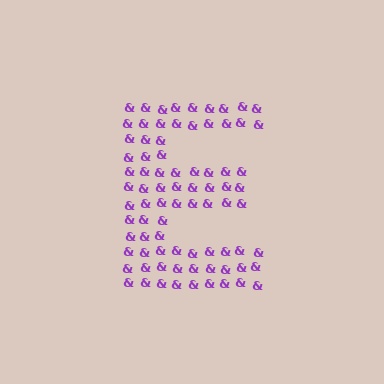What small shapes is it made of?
It is made of small ampersands.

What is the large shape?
The large shape is the letter E.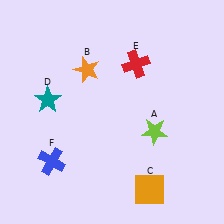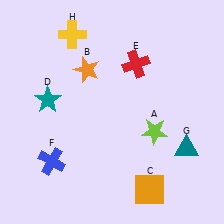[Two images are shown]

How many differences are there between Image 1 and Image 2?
There are 2 differences between the two images.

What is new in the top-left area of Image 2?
A yellow cross (H) was added in the top-left area of Image 2.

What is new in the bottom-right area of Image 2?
A teal triangle (G) was added in the bottom-right area of Image 2.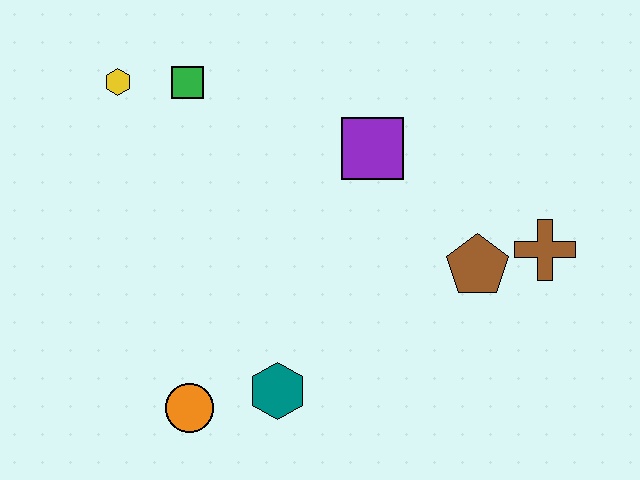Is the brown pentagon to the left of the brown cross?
Yes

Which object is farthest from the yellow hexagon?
The brown cross is farthest from the yellow hexagon.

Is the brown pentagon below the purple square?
Yes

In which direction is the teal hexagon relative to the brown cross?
The teal hexagon is to the left of the brown cross.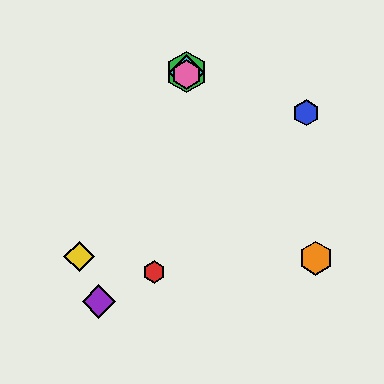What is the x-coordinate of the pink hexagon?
The pink hexagon is at x≈187.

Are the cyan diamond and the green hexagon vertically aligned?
Yes, both are at x≈187.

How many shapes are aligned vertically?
3 shapes (the green hexagon, the cyan diamond, the pink hexagon) are aligned vertically.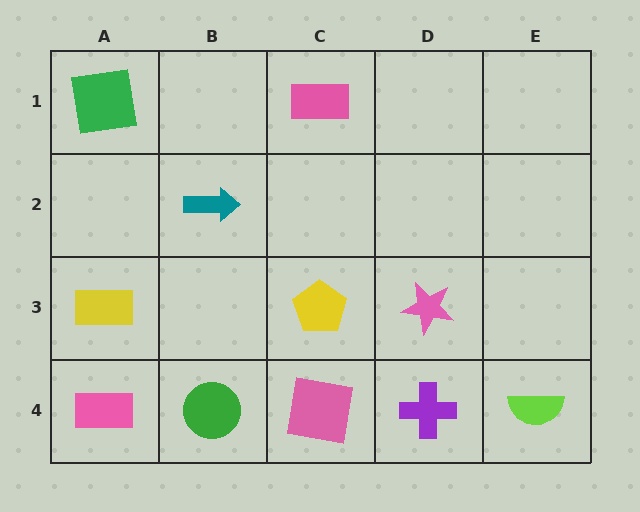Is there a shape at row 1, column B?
No, that cell is empty.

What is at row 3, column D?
A pink star.